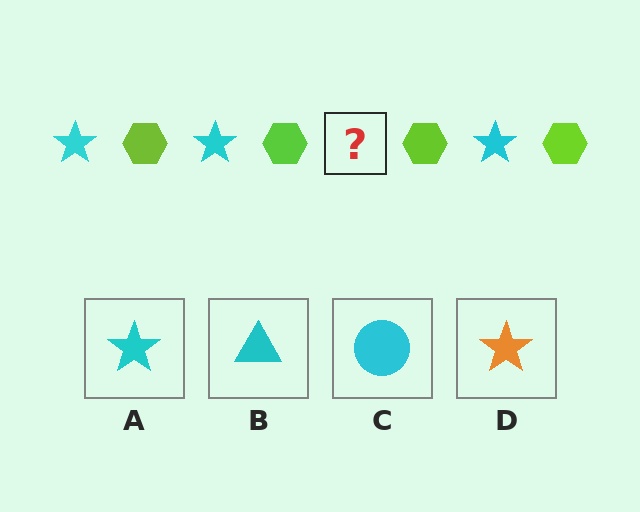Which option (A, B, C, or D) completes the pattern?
A.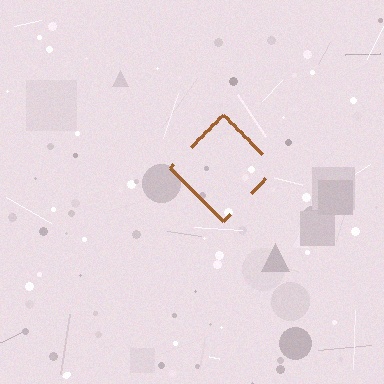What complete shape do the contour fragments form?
The contour fragments form a diamond.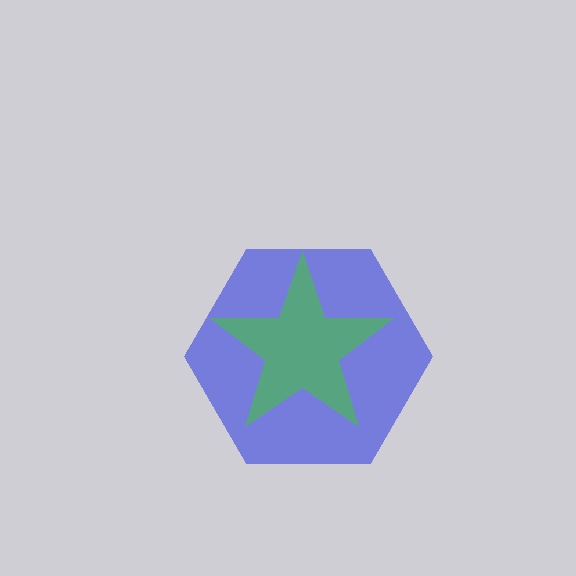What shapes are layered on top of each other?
The layered shapes are: a blue hexagon, a green star.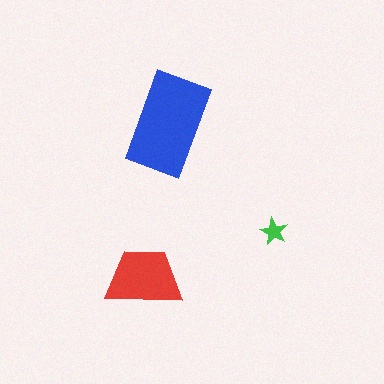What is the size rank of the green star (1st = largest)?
3rd.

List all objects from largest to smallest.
The blue rectangle, the red trapezoid, the green star.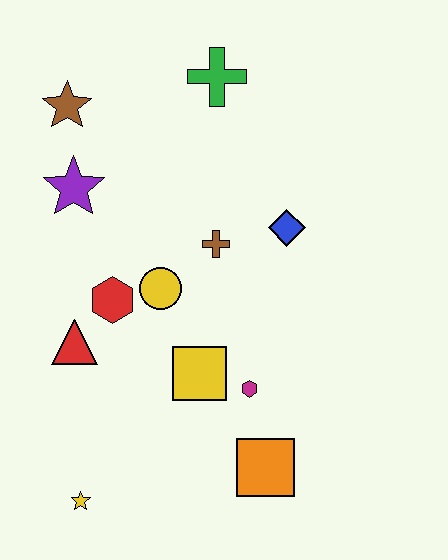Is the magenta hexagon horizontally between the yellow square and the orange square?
Yes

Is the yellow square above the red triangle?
No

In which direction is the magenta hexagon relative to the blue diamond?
The magenta hexagon is below the blue diamond.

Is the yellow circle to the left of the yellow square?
Yes